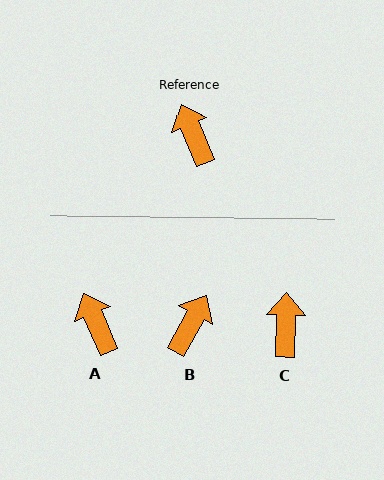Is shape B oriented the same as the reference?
No, it is off by about 52 degrees.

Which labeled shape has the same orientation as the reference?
A.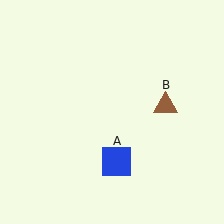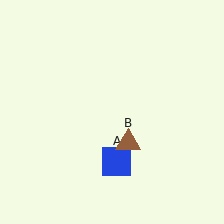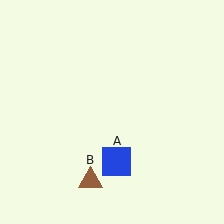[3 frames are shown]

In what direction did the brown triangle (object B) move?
The brown triangle (object B) moved down and to the left.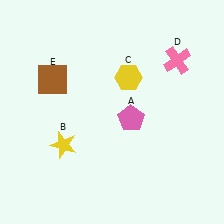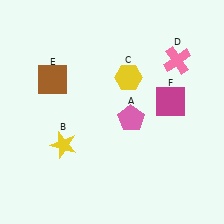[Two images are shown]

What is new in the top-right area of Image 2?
A magenta square (F) was added in the top-right area of Image 2.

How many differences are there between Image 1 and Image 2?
There is 1 difference between the two images.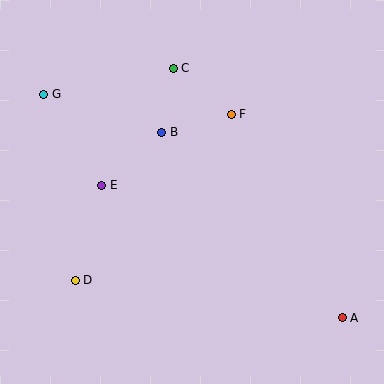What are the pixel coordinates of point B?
Point B is at (162, 132).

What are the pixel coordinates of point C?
Point C is at (173, 68).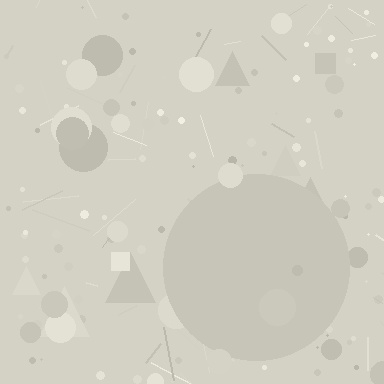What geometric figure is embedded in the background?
A circle is embedded in the background.